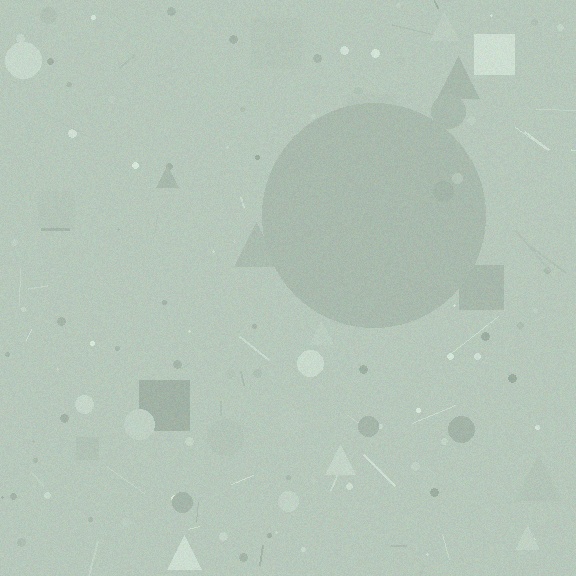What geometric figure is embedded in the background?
A circle is embedded in the background.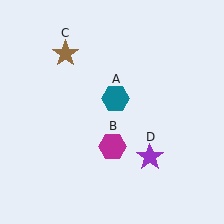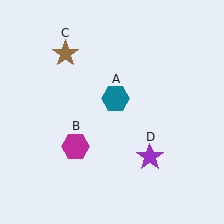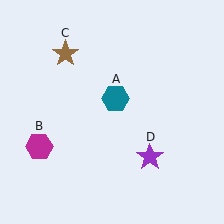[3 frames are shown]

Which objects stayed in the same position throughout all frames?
Teal hexagon (object A) and brown star (object C) and purple star (object D) remained stationary.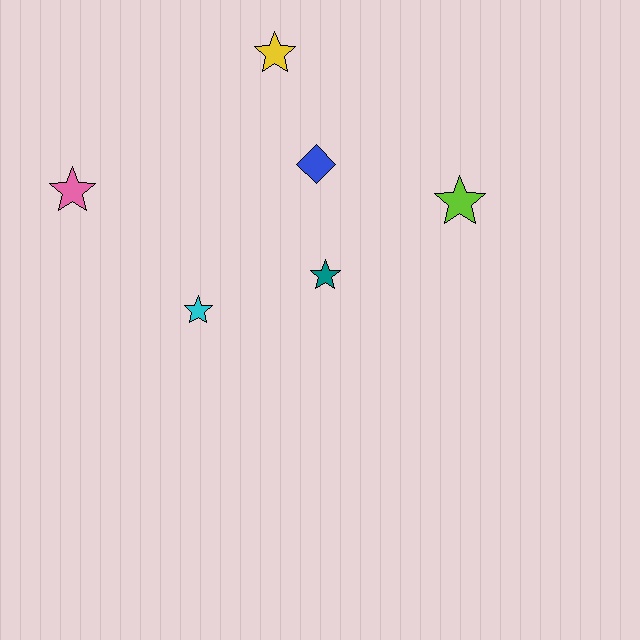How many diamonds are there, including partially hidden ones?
There is 1 diamond.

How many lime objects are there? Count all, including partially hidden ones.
There is 1 lime object.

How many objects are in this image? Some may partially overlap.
There are 6 objects.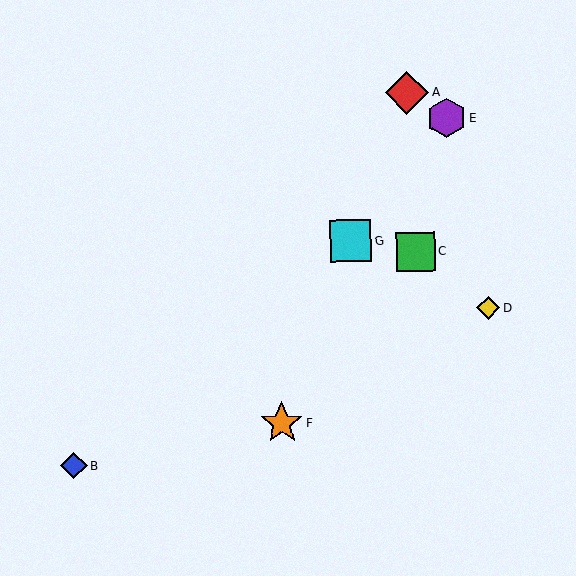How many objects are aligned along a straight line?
3 objects (A, F, G) are aligned along a straight line.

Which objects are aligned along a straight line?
Objects A, F, G are aligned along a straight line.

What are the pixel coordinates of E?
Object E is at (447, 118).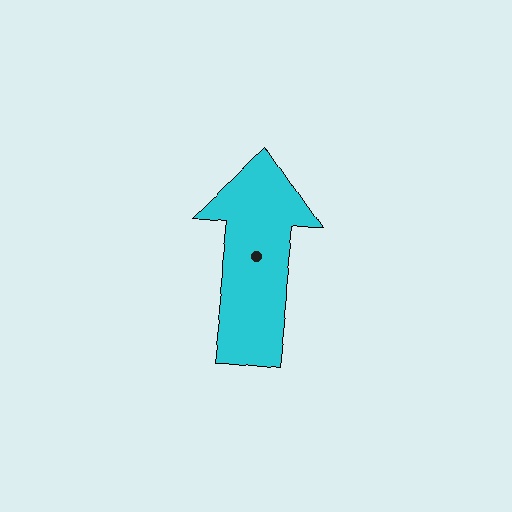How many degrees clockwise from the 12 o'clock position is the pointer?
Approximately 6 degrees.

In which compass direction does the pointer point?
North.